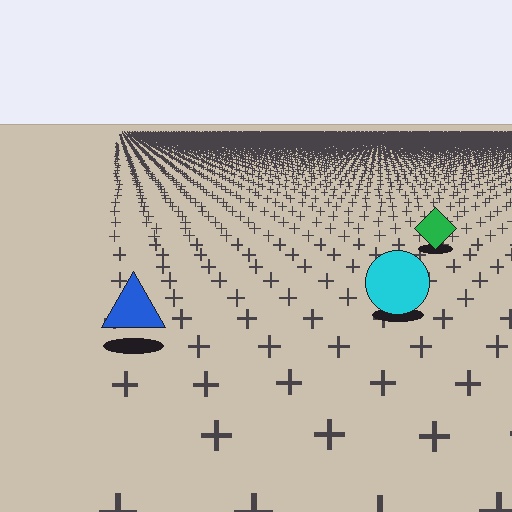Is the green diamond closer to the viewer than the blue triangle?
No. The blue triangle is closer — you can tell from the texture gradient: the ground texture is coarser near it.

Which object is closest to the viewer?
The blue triangle is closest. The texture marks near it are larger and more spread out.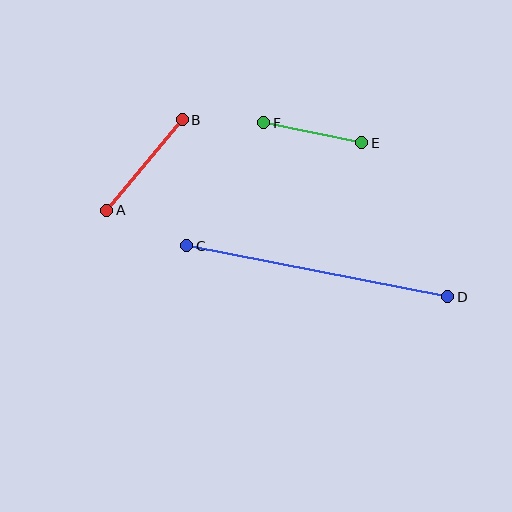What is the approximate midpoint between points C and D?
The midpoint is at approximately (317, 271) pixels.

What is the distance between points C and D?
The distance is approximately 266 pixels.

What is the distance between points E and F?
The distance is approximately 100 pixels.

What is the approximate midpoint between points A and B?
The midpoint is at approximately (144, 165) pixels.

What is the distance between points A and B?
The distance is approximately 118 pixels.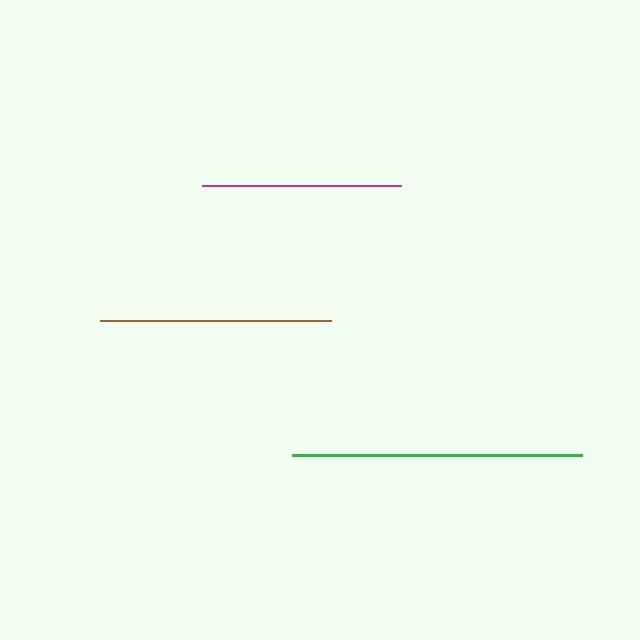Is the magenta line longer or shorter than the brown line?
The brown line is longer than the magenta line.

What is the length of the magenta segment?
The magenta segment is approximately 199 pixels long.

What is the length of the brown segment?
The brown segment is approximately 231 pixels long.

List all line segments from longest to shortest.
From longest to shortest: green, brown, magenta.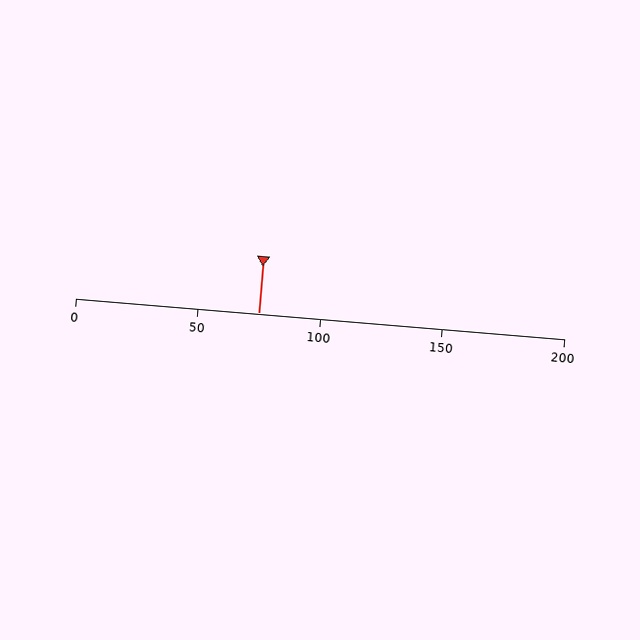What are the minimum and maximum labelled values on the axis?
The axis runs from 0 to 200.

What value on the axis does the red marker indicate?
The marker indicates approximately 75.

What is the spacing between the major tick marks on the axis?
The major ticks are spaced 50 apart.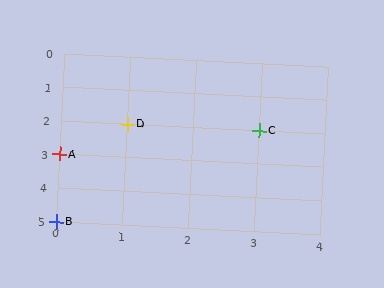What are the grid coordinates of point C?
Point C is at grid coordinates (3, 2).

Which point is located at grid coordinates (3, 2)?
Point C is at (3, 2).